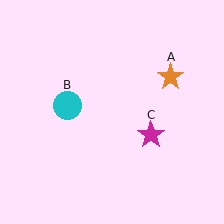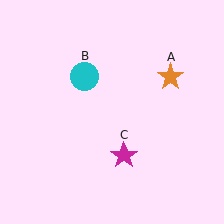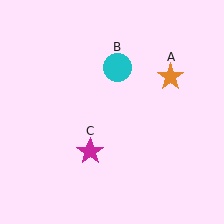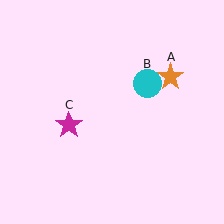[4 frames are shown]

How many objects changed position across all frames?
2 objects changed position: cyan circle (object B), magenta star (object C).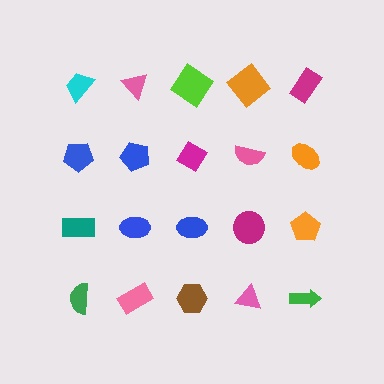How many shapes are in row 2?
5 shapes.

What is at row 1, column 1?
A cyan trapezoid.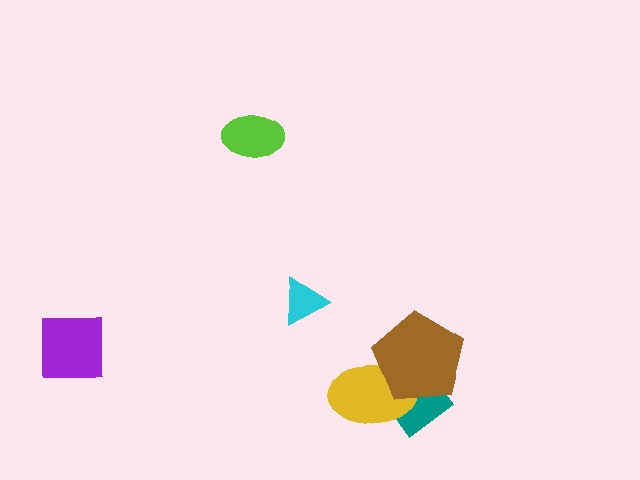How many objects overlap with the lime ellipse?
0 objects overlap with the lime ellipse.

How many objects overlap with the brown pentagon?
2 objects overlap with the brown pentagon.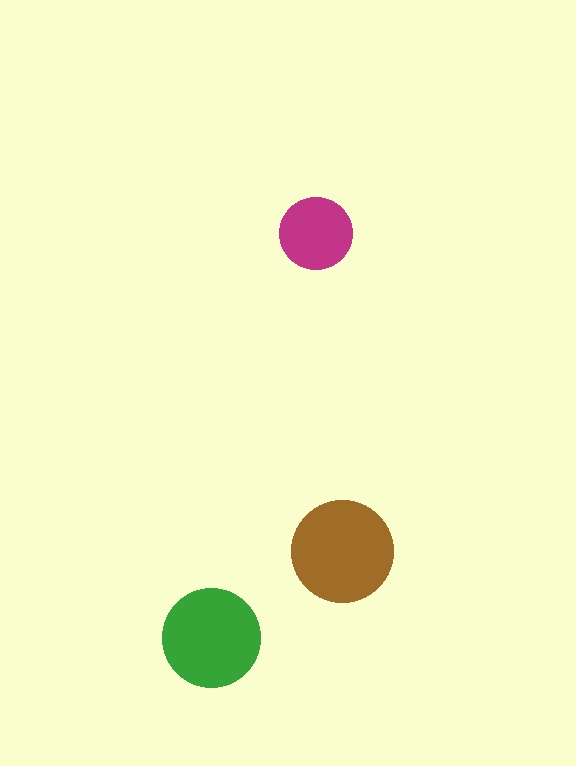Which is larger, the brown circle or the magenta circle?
The brown one.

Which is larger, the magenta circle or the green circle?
The green one.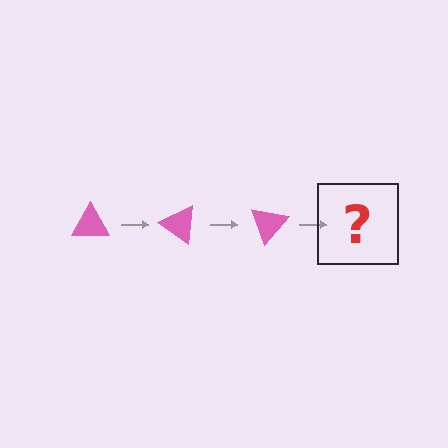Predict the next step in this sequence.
The next step is a pink triangle rotated 105 degrees.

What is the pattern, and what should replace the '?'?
The pattern is that the triangle rotates 35 degrees each step. The '?' should be a pink triangle rotated 105 degrees.